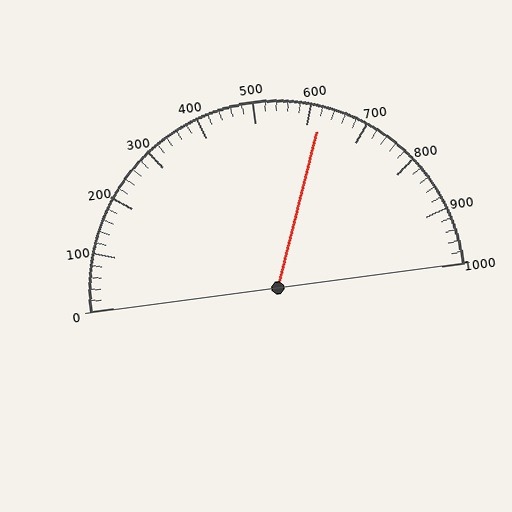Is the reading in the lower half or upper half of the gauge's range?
The reading is in the upper half of the range (0 to 1000).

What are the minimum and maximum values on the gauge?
The gauge ranges from 0 to 1000.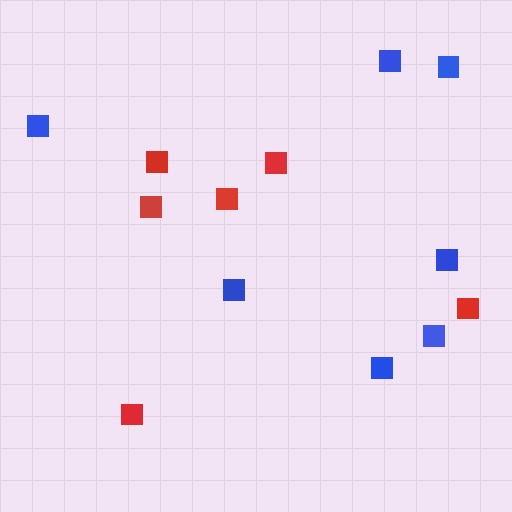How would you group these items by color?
There are 2 groups: one group of blue squares (7) and one group of red squares (6).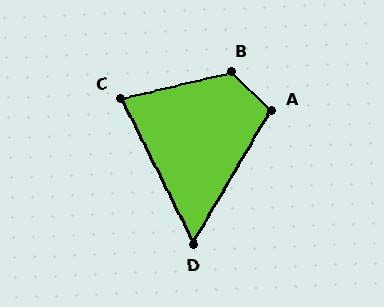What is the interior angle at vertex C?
Approximately 77 degrees (acute).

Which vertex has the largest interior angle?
B, at approximately 123 degrees.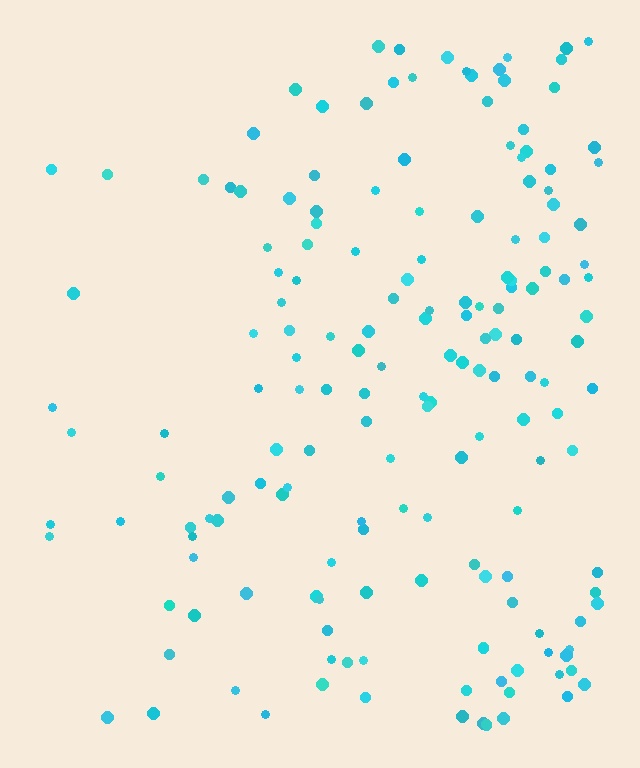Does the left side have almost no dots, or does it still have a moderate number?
Still a moderate number, just noticeably fewer than the right.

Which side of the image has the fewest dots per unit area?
The left.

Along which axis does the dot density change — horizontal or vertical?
Horizontal.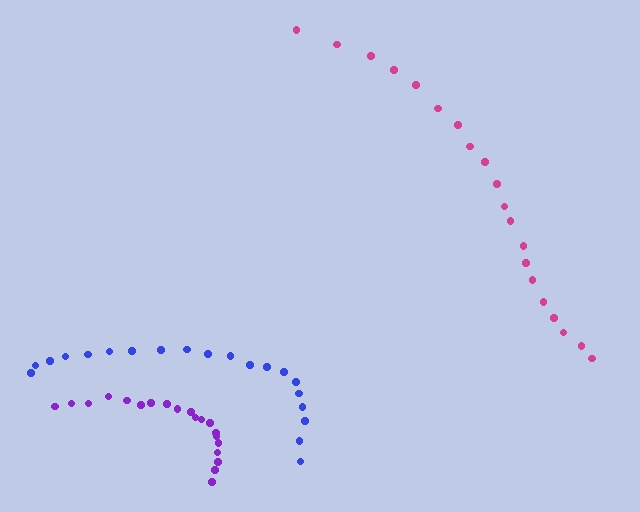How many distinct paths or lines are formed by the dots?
There are 3 distinct paths.